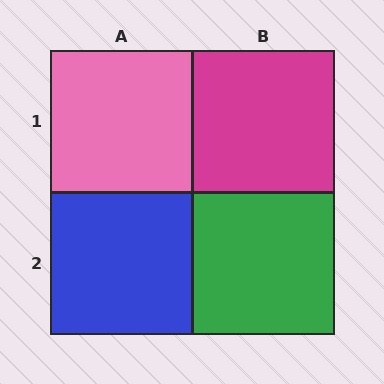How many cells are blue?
1 cell is blue.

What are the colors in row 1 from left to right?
Pink, magenta.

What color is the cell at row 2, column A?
Blue.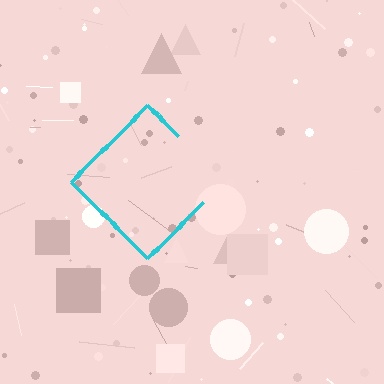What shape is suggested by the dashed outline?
The dashed outline suggests a diamond.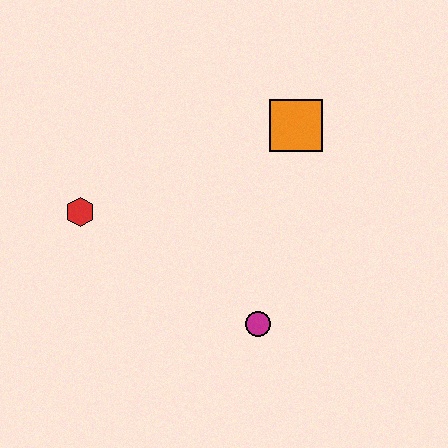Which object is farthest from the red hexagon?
The orange square is farthest from the red hexagon.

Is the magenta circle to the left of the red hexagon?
No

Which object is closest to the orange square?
The magenta circle is closest to the orange square.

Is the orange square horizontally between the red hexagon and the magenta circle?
No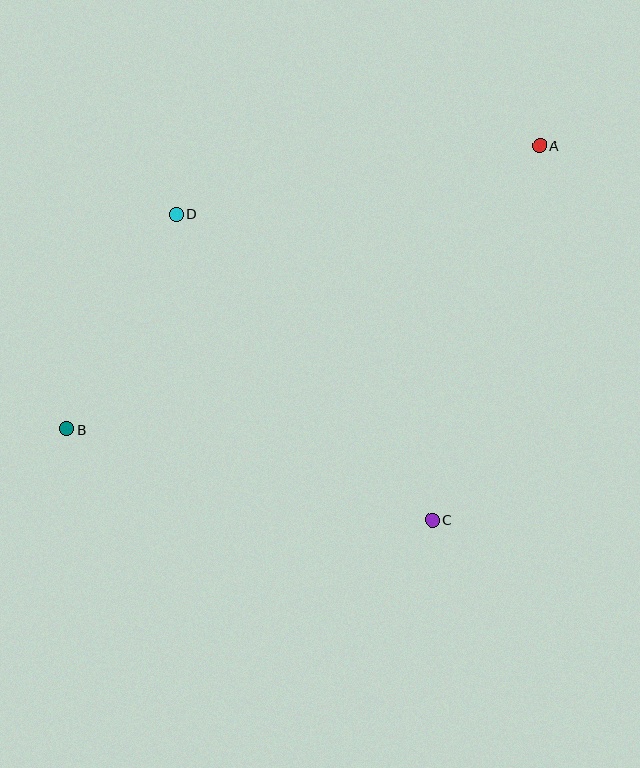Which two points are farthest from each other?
Points A and B are farthest from each other.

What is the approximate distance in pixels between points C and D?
The distance between C and D is approximately 399 pixels.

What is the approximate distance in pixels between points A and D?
The distance between A and D is approximately 370 pixels.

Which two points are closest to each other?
Points B and D are closest to each other.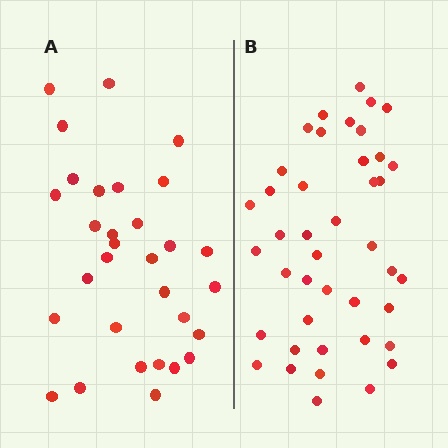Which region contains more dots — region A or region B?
Region B (the right region) has more dots.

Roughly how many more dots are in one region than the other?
Region B has roughly 12 or so more dots than region A.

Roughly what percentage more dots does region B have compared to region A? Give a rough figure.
About 35% more.